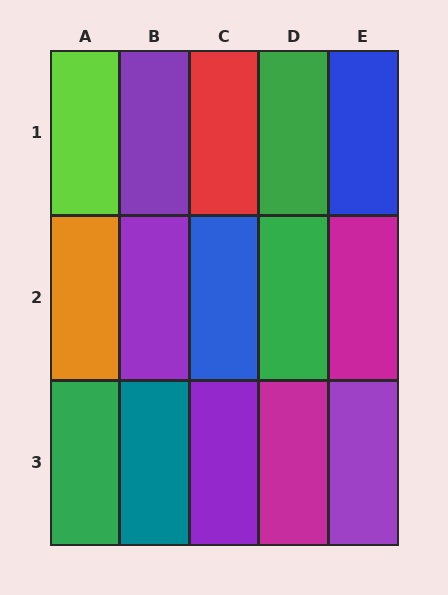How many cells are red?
1 cell is red.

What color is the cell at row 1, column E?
Blue.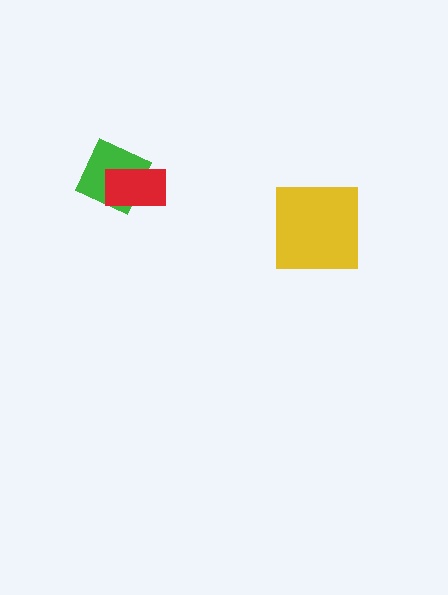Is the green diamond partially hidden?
Yes, it is partially covered by another shape.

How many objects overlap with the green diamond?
1 object overlaps with the green diamond.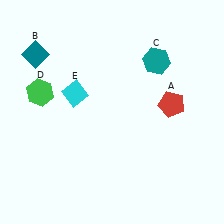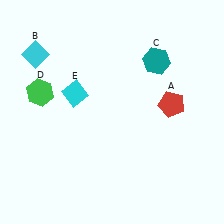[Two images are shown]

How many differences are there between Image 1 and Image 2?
There is 1 difference between the two images.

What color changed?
The diamond (B) changed from teal in Image 1 to cyan in Image 2.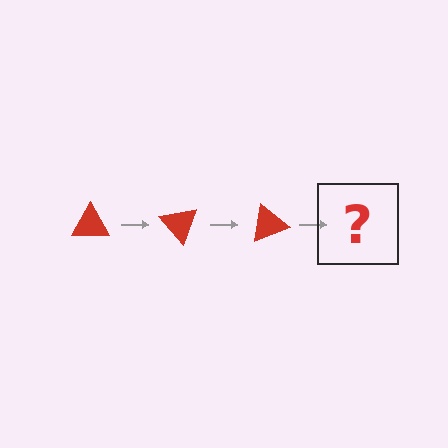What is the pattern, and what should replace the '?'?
The pattern is that the triangle rotates 50 degrees each step. The '?' should be a red triangle rotated 150 degrees.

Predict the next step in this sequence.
The next step is a red triangle rotated 150 degrees.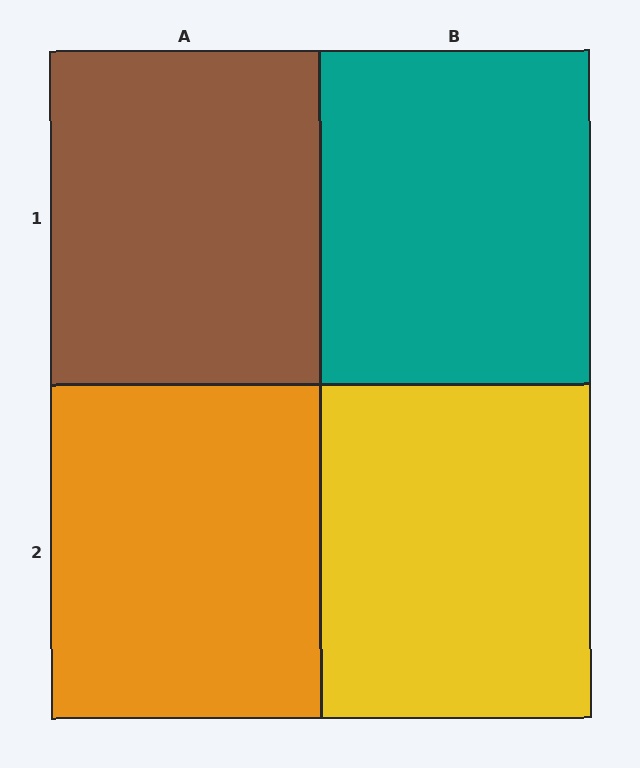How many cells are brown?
1 cell is brown.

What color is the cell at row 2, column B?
Yellow.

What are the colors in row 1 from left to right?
Brown, teal.